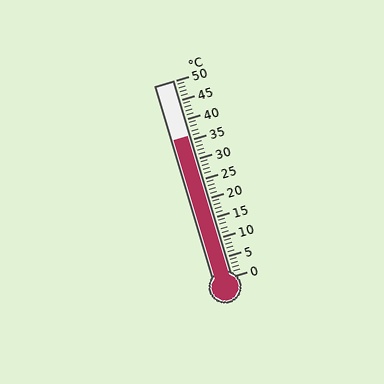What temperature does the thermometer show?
The thermometer shows approximately 36°C.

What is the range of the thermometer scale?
The thermometer scale ranges from 0°C to 50°C.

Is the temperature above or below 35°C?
The temperature is above 35°C.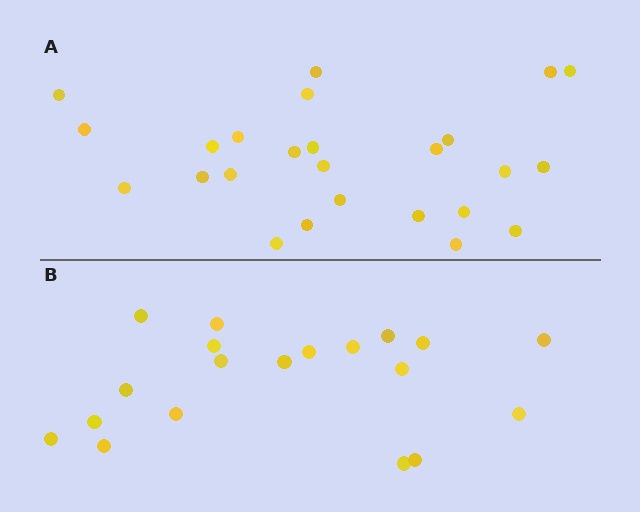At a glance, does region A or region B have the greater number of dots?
Region A (the top region) has more dots.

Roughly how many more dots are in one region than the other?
Region A has about 6 more dots than region B.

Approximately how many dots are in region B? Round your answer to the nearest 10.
About 20 dots. (The exact count is 19, which rounds to 20.)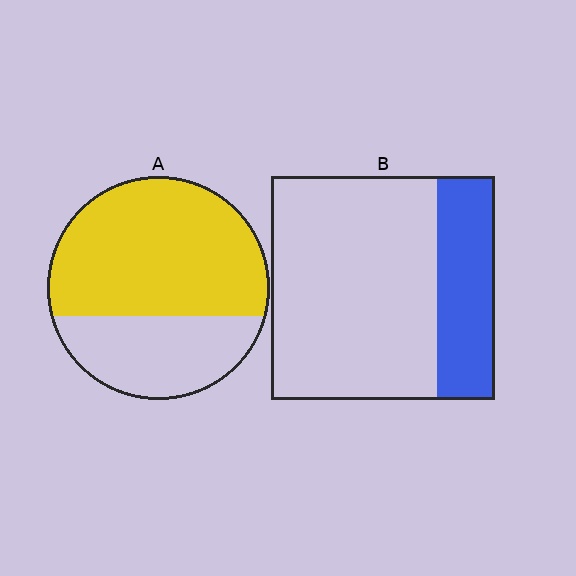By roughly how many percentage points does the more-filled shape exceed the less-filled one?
By roughly 40 percentage points (A over B).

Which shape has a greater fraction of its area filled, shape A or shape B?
Shape A.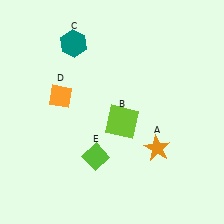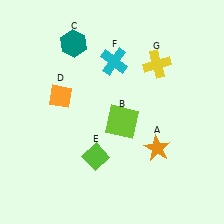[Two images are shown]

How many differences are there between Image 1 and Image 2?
There are 2 differences between the two images.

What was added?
A cyan cross (F), a yellow cross (G) were added in Image 2.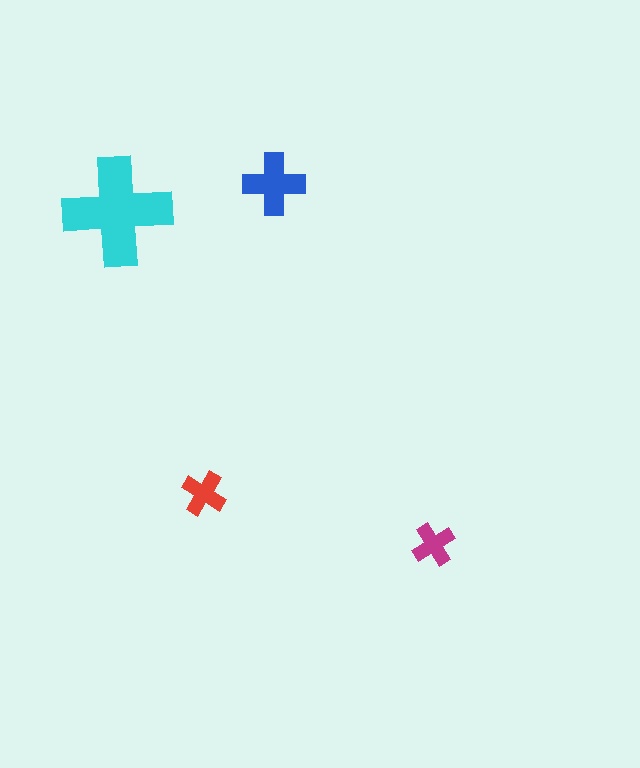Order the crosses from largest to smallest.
the cyan one, the blue one, the red one, the magenta one.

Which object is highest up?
The blue cross is topmost.